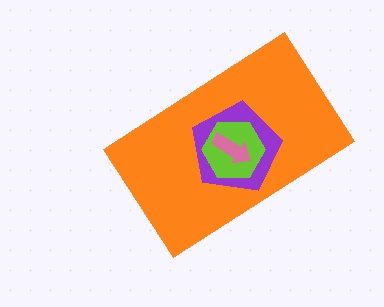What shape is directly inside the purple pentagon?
The lime hexagon.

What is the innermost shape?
The pink arrow.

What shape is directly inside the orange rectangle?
The purple pentagon.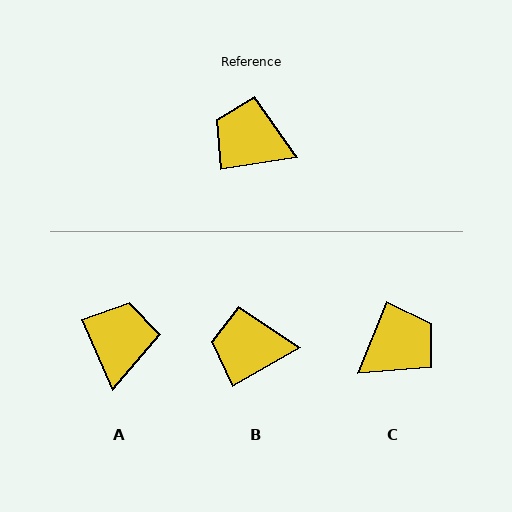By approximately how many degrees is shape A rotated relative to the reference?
Approximately 76 degrees clockwise.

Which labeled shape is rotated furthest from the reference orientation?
C, about 121 degrees away.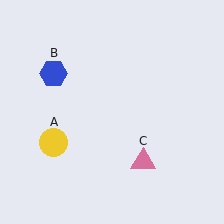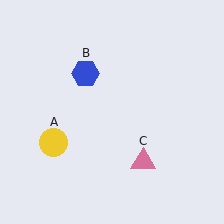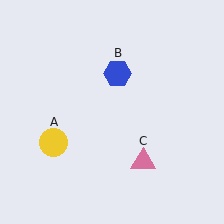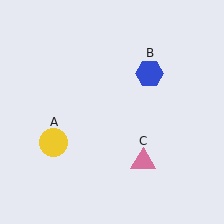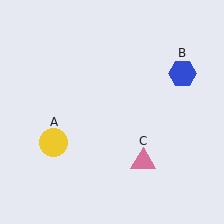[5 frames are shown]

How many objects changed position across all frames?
1 object changed position: blue hexagon (object B).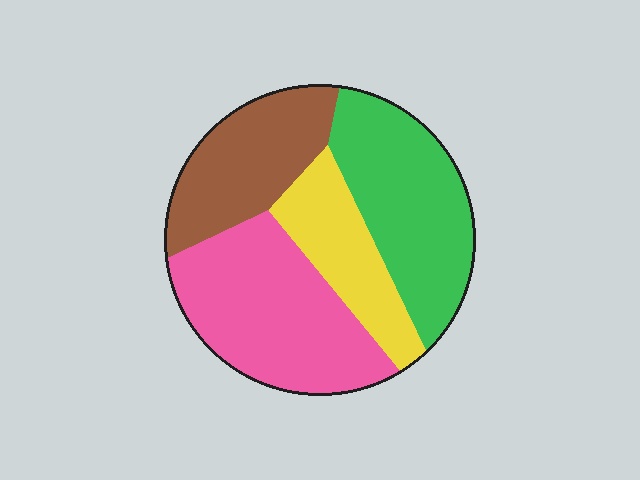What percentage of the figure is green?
Green takes up between a sixth and a third of the figure.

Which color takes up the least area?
Yellow, at roughly 15%.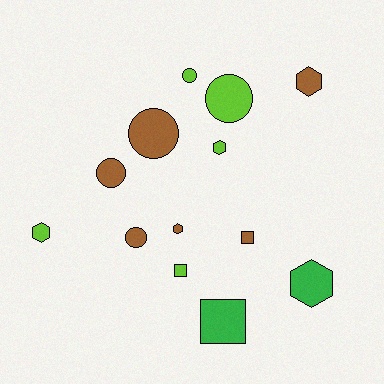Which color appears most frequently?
Brown, with 6 objects.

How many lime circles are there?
There are 2 lime circles.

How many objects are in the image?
There are 13 objects.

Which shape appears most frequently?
Circle, with 5 objects.